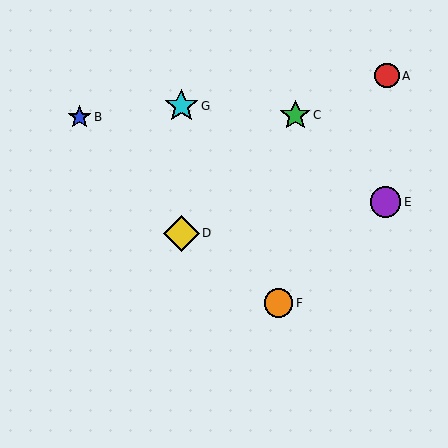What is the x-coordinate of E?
Object E is at x≈386.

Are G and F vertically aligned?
No, G is at x≈181 and F is at x≈279.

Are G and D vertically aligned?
Yes, both are at x≈181.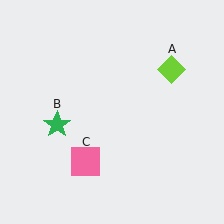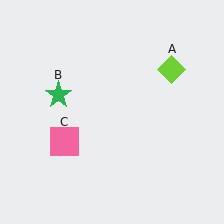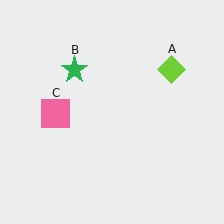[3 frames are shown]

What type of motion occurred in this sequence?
The green star (object B), pink square (object C) rotated clockwise around the center of the scene.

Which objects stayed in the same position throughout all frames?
Lime diamond (object A) remained stationary.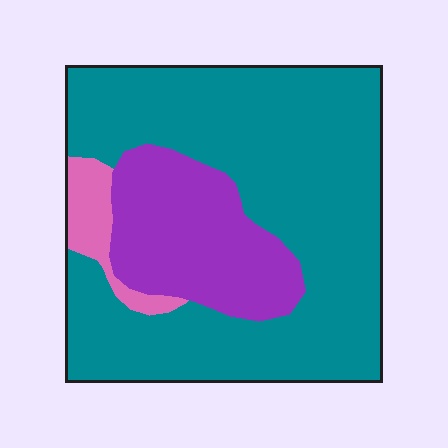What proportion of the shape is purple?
Purple takes up about one quarter (1/4) of the shape.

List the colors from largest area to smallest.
From largest to smallest: teal, purple, pink.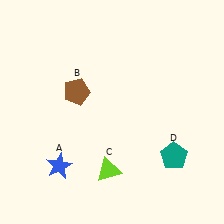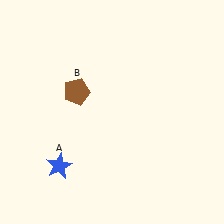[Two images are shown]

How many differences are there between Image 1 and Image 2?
There are 2 differences between the two images.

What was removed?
The lime triangle (C), the teal pentagon (D) were removed in Image 2.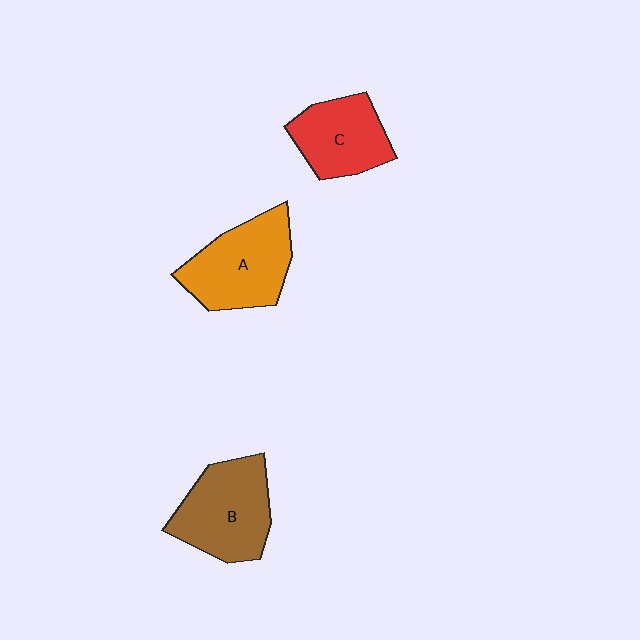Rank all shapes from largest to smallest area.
From largest to smallest: A (orange), B (brown), C (red).